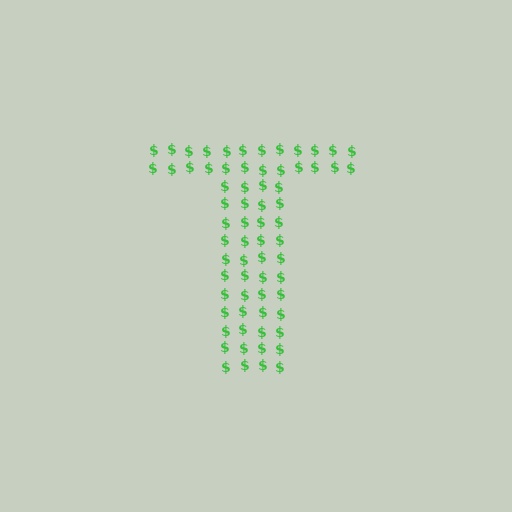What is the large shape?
The large shape is the letter T.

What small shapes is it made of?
It is made of small dollar signs.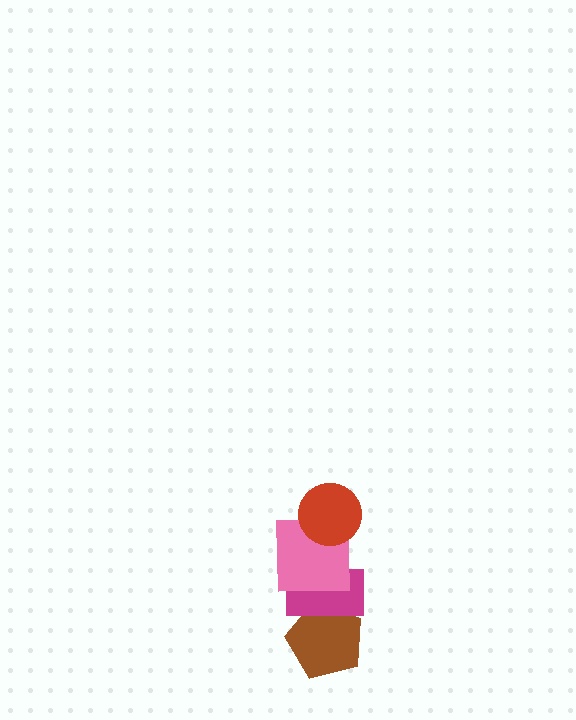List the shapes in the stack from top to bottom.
From top to bottom: the red circle, the pink square, the magenta rectangle, the brown pentagon.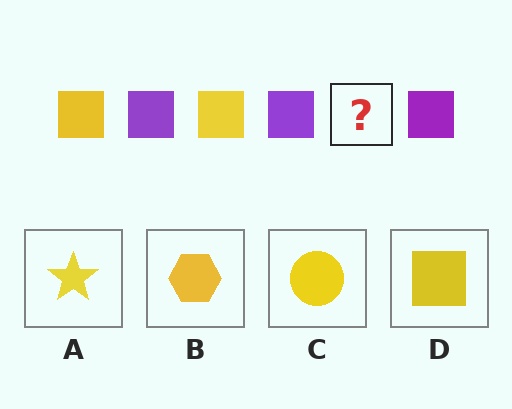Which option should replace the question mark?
Option D.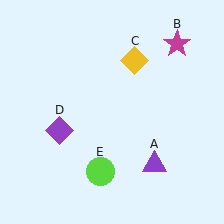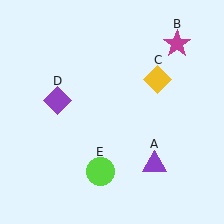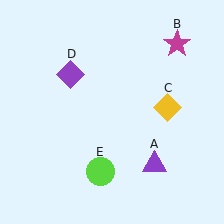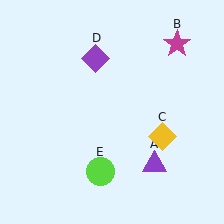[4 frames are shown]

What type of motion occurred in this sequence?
The yellow diamond (object C), purple diamond (object D) rotated clockwise around the center of the scene.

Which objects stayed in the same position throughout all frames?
Purple triangle (object A) and magenta star (object B) and lime circle (object E) remained stationary.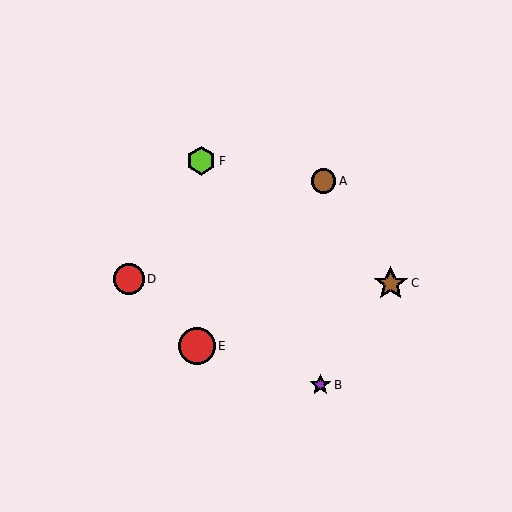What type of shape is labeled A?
Shape A is a brown circle.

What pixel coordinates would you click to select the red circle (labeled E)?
Click at (197, 346) to select the red circle E.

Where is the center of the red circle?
The center of the red circle is at (129, 279).